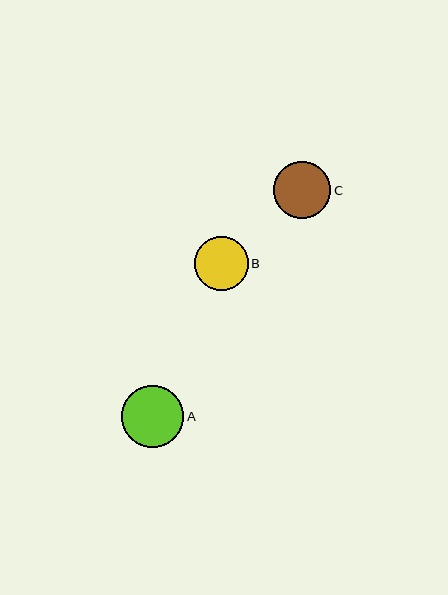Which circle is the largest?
Circle A is the largest with a size of approximately 62 pixels.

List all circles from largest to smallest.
From largest to smallest: A, C, B.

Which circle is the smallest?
Circle B is the smallest with a size of approximately 54 pixels.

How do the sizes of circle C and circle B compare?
Circle C and circle B are approximately the same size.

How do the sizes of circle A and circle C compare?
Circle A and circle C are approximately the same size.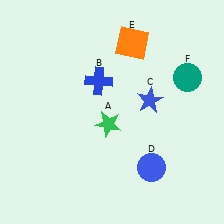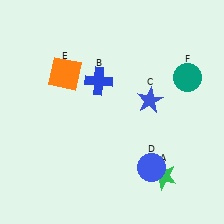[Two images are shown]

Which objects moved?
The objects that moved are: the green star (A), the orange square (E).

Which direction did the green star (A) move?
The green star (A) moved right.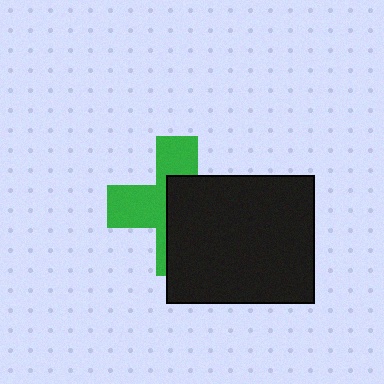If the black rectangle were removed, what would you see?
You would see the complete green cross.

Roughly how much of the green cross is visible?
About half of it is visible (roughly 47%).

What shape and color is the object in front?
The object in front is a black rectangle.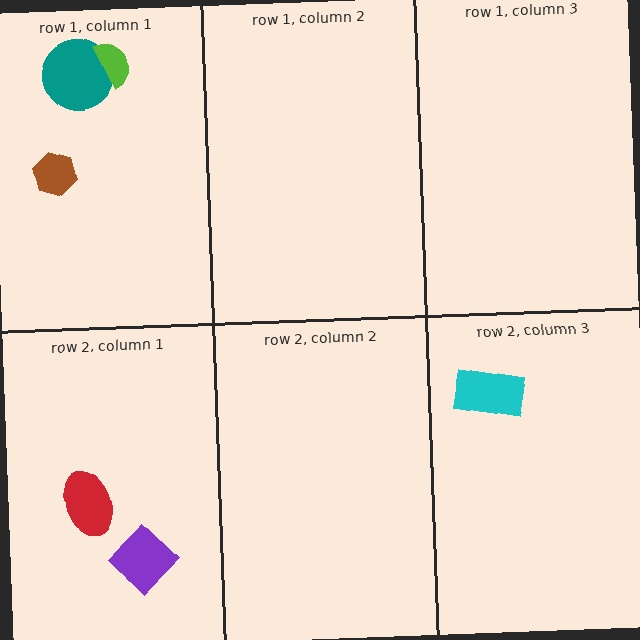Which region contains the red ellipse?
The row 2, column 1 region.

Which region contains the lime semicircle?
The row 1, column 1 region.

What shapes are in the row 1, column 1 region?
The teal circle, the lime semicircle, the brown hexagon.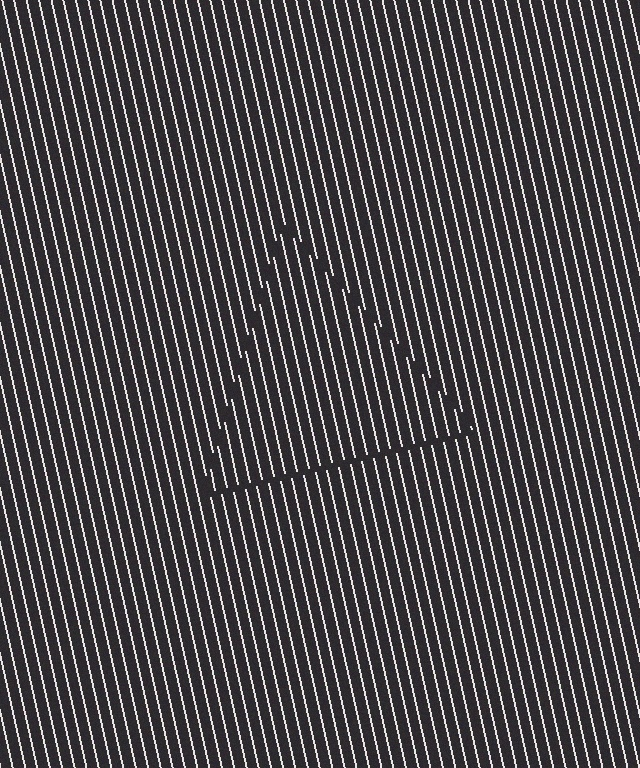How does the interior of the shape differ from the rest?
The interior of the shape contains the same grating, shifted by half a period — the contour is defined by the phase discontinuity where line-ends from the inner and outer gratings abut.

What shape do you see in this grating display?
An illusory triangle. The interior of the shape contains the same grating, shifted by half a period — the contour is defined by the phase discontinuity where line-ends from the inner and outer gratings abut.